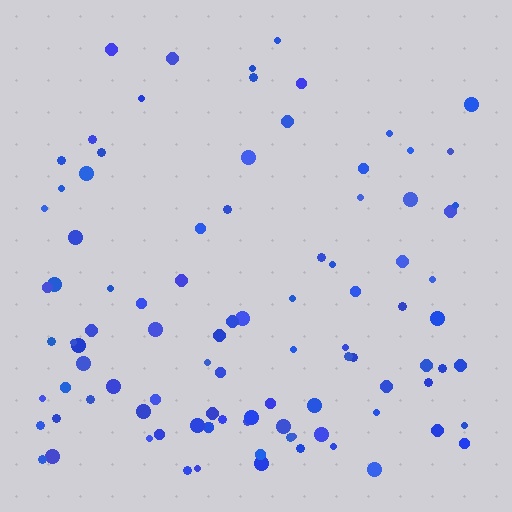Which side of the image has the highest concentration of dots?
The bottom.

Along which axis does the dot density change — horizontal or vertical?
Vertical.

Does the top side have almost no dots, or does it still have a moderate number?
Still a moderate number, just noticeably fewer than the bottom.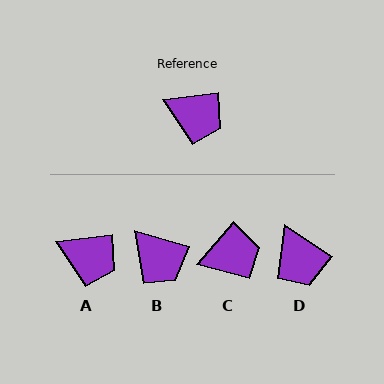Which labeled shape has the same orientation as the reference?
A.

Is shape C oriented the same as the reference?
No, it is off by about 42 degrees.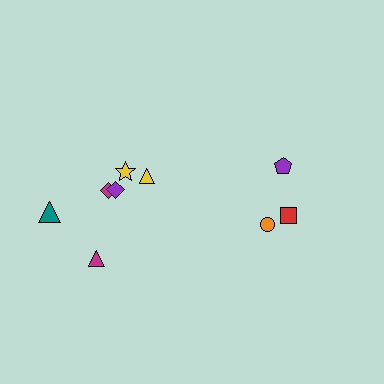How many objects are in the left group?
There are 6 objects.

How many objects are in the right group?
There are 3 objects.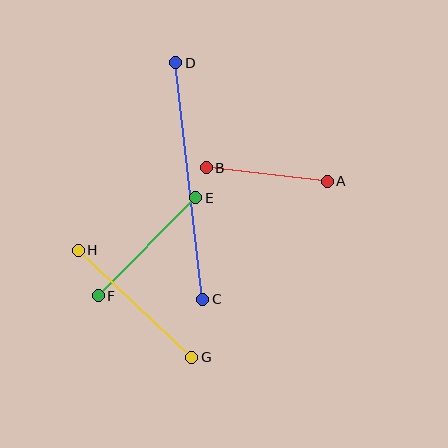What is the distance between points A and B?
The distance is approximately 122 pixels.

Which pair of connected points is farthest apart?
Points C and D are farthest apart.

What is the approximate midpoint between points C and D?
The midpoint is at approximately (189, 181) pixels.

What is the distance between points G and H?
The distance is approximately 156 pixels.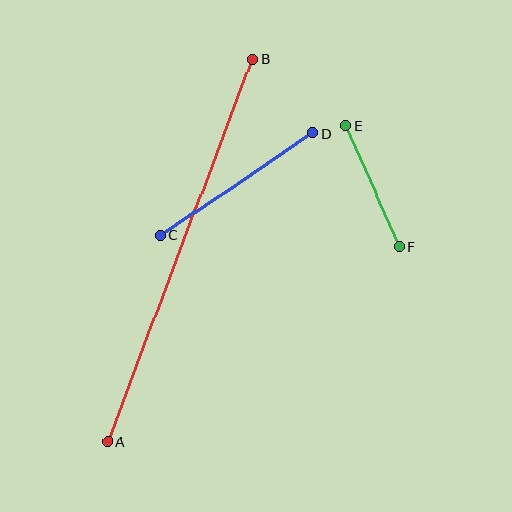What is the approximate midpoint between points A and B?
The midpoint is at approximately (180, 251) pixels.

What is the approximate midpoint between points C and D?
The midpoint is at approximately (236, 184) pixels.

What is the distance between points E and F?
The distance is approximately 133 pixels.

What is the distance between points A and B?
The distance is approximately 409 pixels.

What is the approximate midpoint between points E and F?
The midpoint is at approximately (373, 186) pixels.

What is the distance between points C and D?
The distance is approximately 184 pixels.